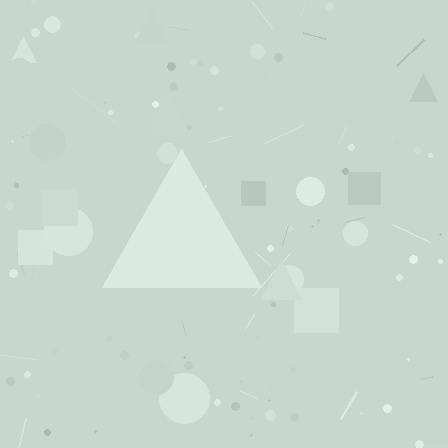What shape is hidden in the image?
A triangle is hidden in the image.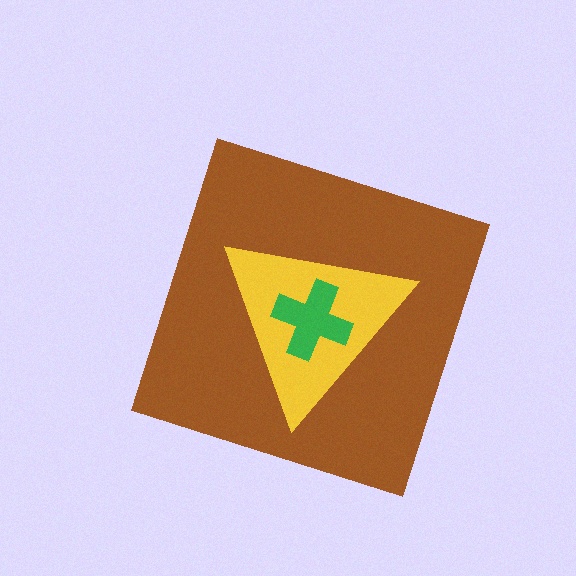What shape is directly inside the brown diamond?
The yellow triangle.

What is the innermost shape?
The green cross.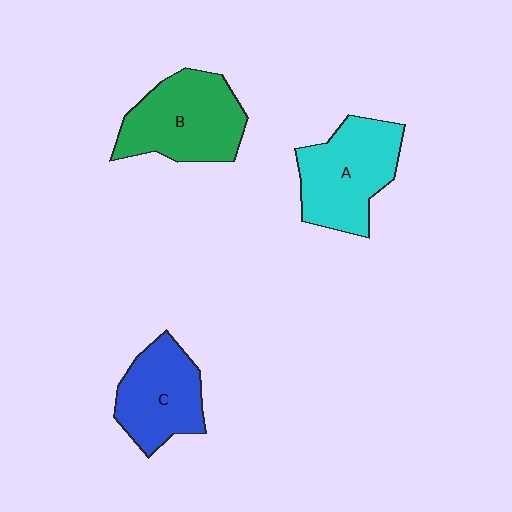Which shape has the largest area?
Shape B (green).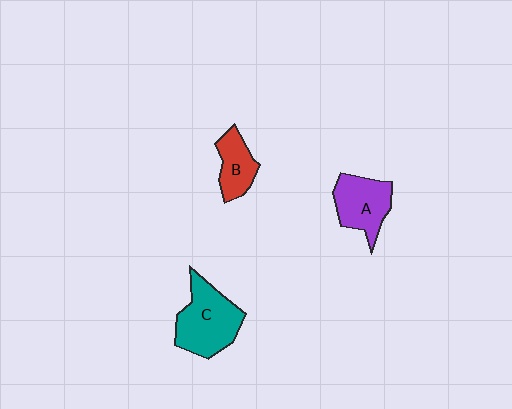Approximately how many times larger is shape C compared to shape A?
Approximately 1.3 times.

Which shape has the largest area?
Shape C (teal).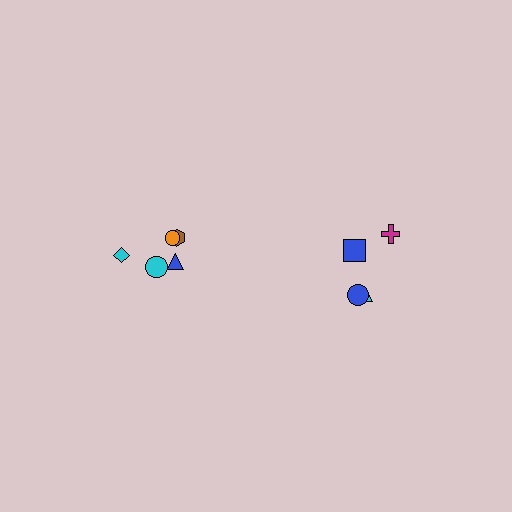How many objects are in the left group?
There are 6 objects.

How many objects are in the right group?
There are 4 objects.